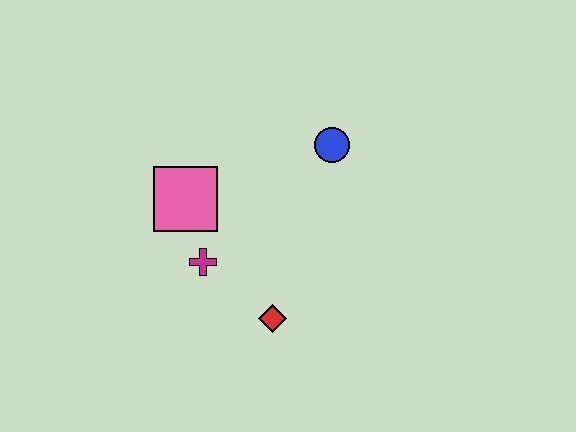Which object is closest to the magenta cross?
The pink square is closest to the magenta cross.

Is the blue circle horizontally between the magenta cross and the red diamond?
No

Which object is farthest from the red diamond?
The blue circle is farthest from the red diamond.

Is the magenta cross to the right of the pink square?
Yes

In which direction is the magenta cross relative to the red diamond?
The magenta cross is to the left of the red diamond.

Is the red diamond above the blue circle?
No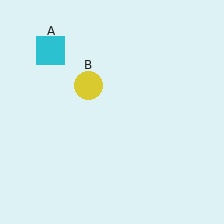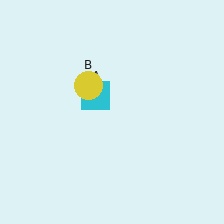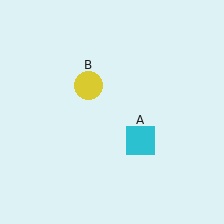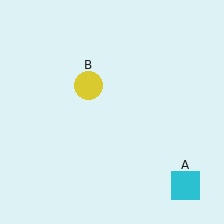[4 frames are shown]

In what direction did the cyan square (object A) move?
The cyan square (object A) moved down and to the right.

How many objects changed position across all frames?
1 object changed position: cyan square (object A).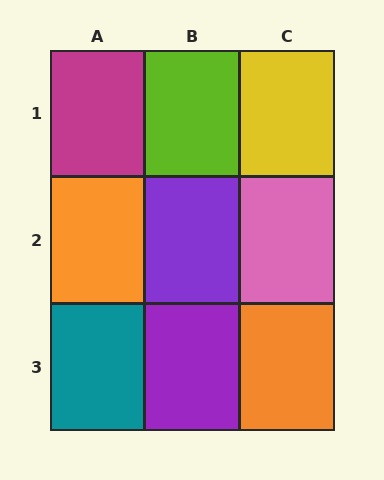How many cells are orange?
2 cells are orange.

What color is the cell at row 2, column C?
Pink.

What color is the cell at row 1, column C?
Yellow.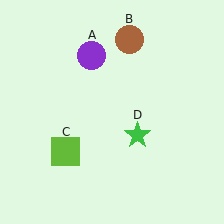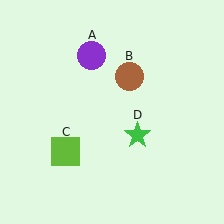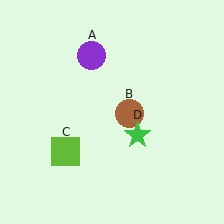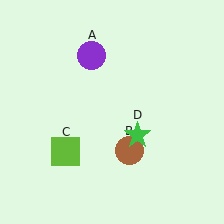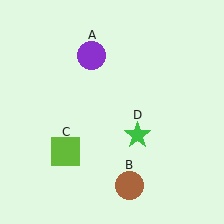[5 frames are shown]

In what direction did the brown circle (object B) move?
The brown circle (object B) moved down.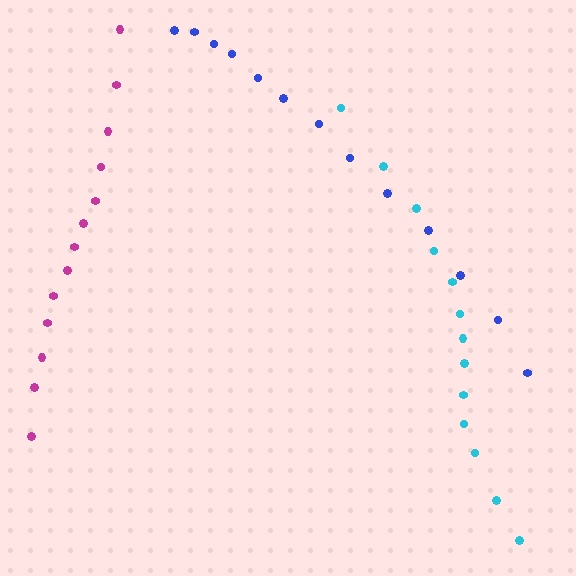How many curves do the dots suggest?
There are 3 distinct paths.